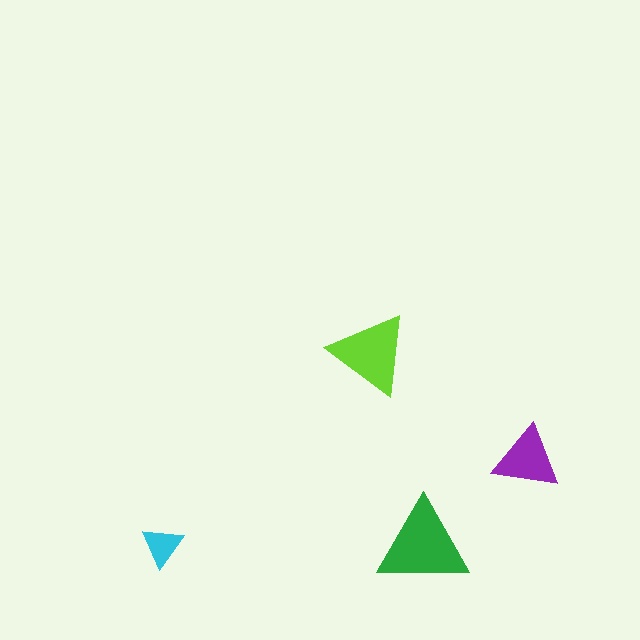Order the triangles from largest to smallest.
the green one, the lime one, the purple one, the cyan one.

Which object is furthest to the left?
The cyan triangle is leftmost.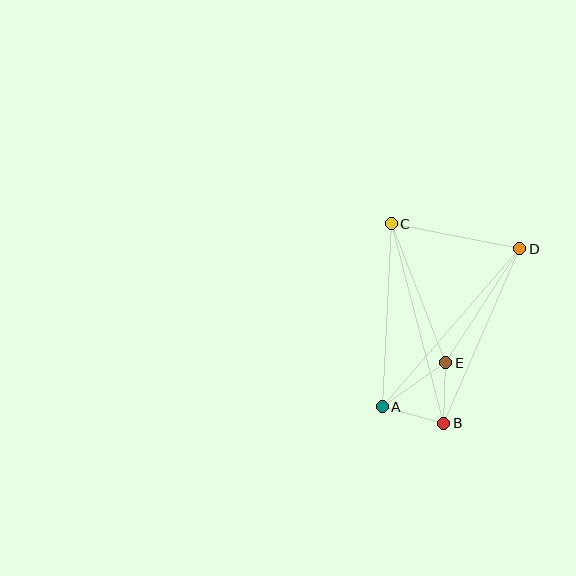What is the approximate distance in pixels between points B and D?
The distance between B and D is approximately 190 pixels.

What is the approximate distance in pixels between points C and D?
The distance between C and D is approximately 131 pixels.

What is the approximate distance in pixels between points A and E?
The distance between A and E is approximately 77 pixels.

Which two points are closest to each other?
Points B and E are closest to each other.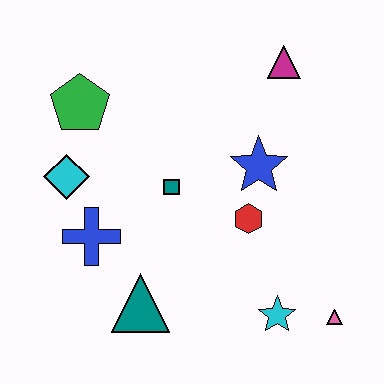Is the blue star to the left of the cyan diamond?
No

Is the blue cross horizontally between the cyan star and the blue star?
No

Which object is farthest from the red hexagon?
The green pentagon is farthest from the red hexagon.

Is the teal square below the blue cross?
No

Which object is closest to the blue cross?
The cyan diamond is closest to the blue cross.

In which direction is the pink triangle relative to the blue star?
The pink triangle is below the blue star.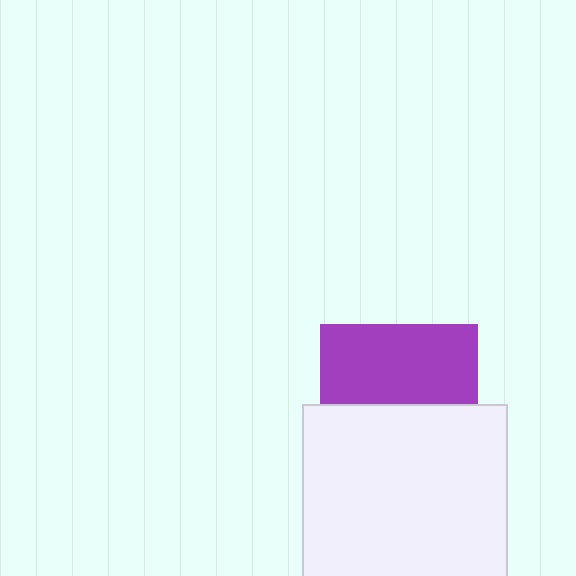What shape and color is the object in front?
The object in front is a white square.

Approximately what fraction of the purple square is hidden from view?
Roughly 49% of the purple square is hidden behind the white square.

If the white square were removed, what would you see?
You would see the complete purple square.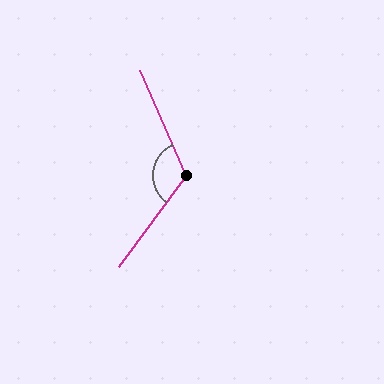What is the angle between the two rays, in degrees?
Approximately 120 degrees.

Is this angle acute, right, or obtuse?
It is obtuse.